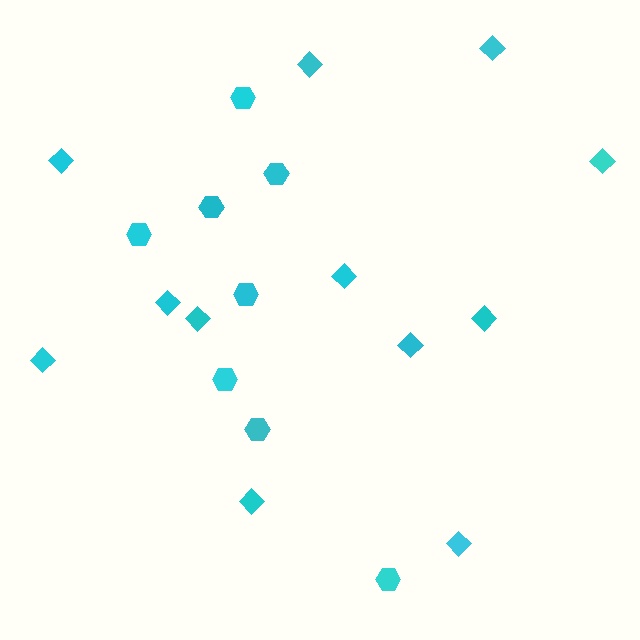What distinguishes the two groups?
There are 2 groups: one group of diamonds (12) and one group of hexagons (8).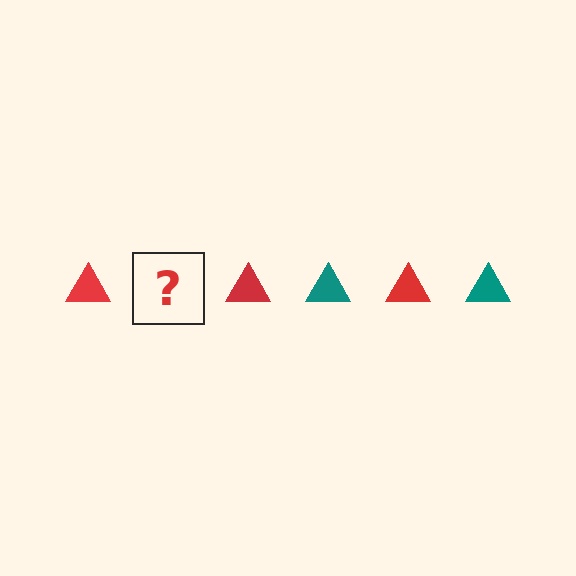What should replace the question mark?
The question mark should be replaced with a teal triangle.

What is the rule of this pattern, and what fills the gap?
The rule is that the pattern cycles through red, teal triangles. The gap should be filled with a teal triangle.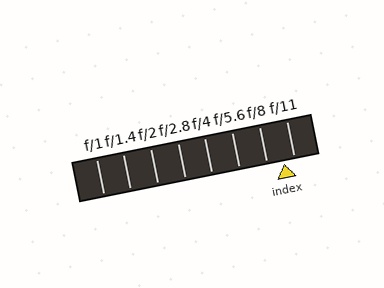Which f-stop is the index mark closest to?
The index mark is closest to f/11.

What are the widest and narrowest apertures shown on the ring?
The widest aperture shown is f/1 and the narrowest is f/11.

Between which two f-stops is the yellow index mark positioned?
The index mark is between f/8 and f/11.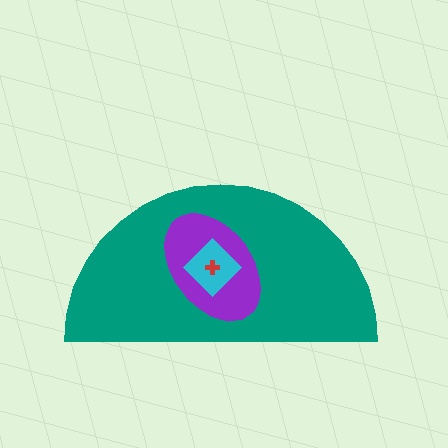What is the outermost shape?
The teal semicircle.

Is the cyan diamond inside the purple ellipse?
Yes.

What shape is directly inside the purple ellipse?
The cyan diamond.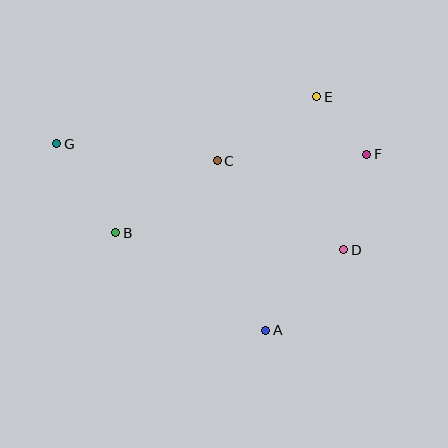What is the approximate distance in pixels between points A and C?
The distance between A and C is approximately 176 pixels.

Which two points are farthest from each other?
Points F and G are farthest from each other.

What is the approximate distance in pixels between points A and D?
The distance between A and D is approximately 112 pixels.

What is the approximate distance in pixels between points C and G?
The distance between C and G is approximately 162 pixels.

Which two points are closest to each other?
Points E and F are closest to each other.